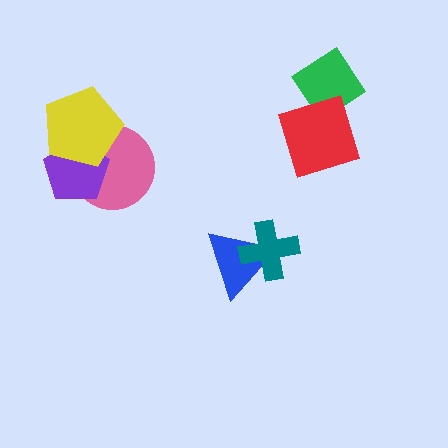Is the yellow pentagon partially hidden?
No, no other shape covers it.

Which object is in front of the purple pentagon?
The yellow pentagon is in front of the purple pentagon.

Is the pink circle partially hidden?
Yes, it is partially covered by another shape.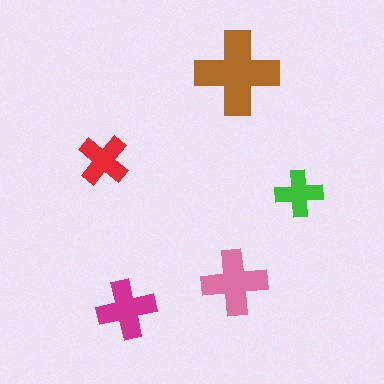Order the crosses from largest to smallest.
the brown one, the pink one, the magenta one, the red one, the green one.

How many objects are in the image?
There are 5 objects in the image.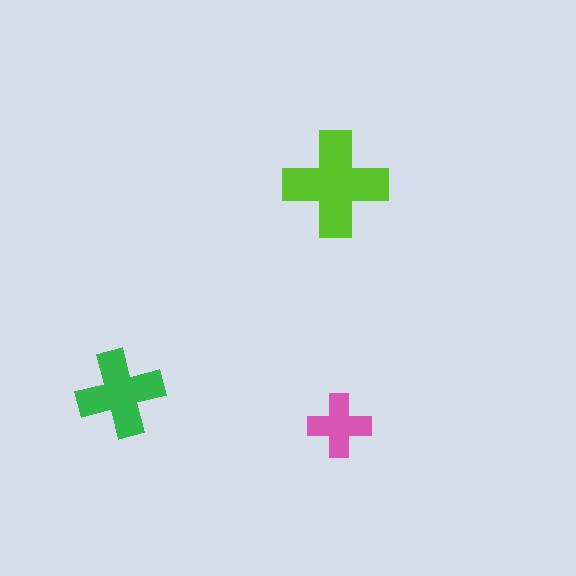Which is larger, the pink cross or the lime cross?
The lime one.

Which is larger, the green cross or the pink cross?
The green one.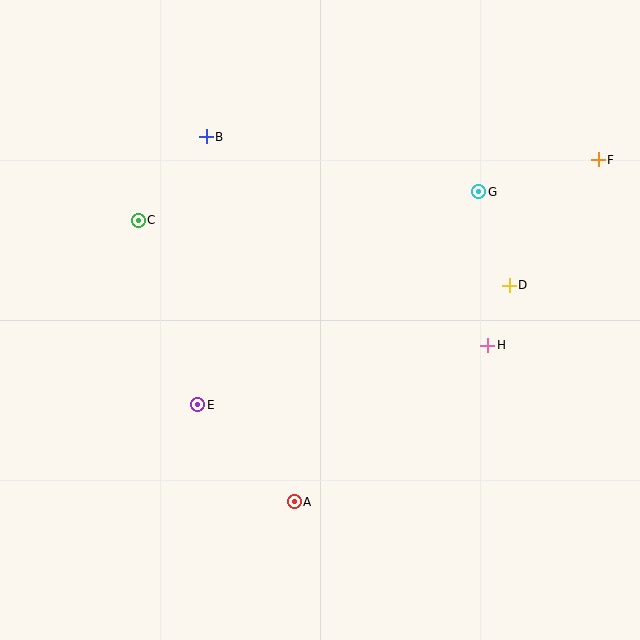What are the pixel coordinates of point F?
Point F is at (598, 160).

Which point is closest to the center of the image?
Point E at (198, 405) is closest to the center.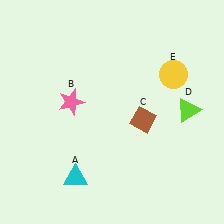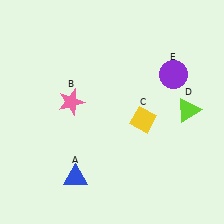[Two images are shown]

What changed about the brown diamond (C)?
In Image 1, C is brown. In Image 2, it changed to yellow.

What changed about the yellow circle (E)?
In Image 1, E is yellow. In Image 2, it changed to purple.